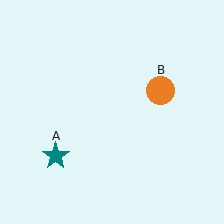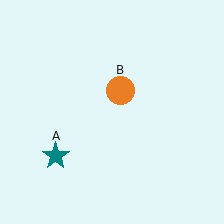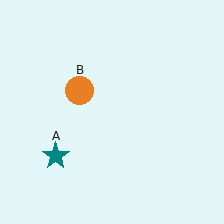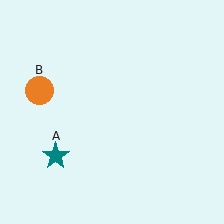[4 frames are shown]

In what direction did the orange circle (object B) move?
The orange circle (object B) moved left.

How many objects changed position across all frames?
1 object changed position: orange circle (object B).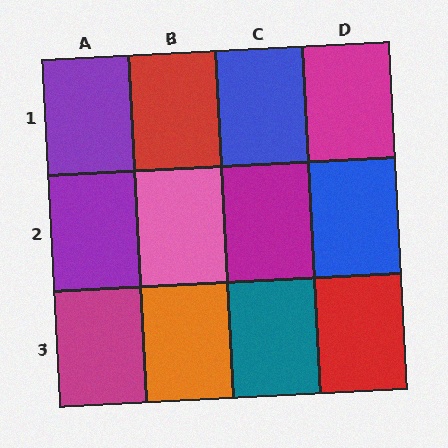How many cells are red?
2 cells are red.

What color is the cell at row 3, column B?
Orange.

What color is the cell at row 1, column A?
Purple.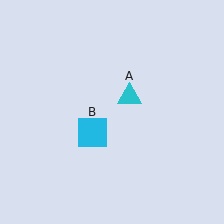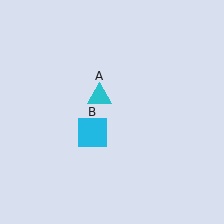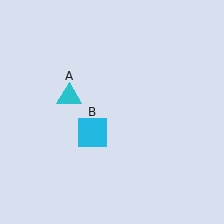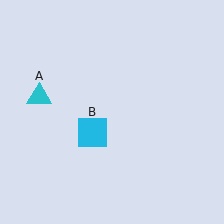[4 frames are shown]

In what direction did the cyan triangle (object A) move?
The cyan triangle (object A) moved left.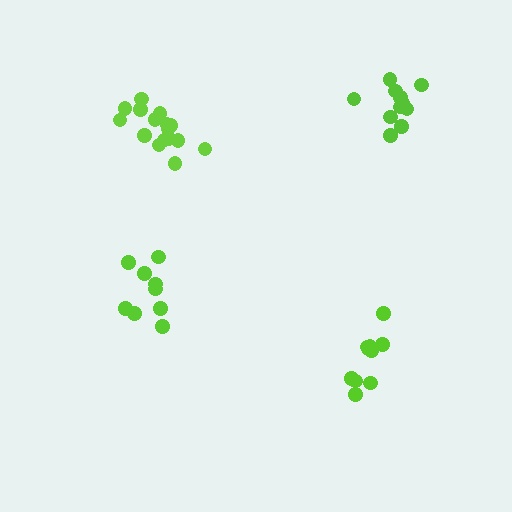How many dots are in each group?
Group 1: 16 dots, Group 2: 10 dots, Group 3: 10 dots, Group 4: 11 dots (47 total).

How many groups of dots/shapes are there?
There are 4 groups.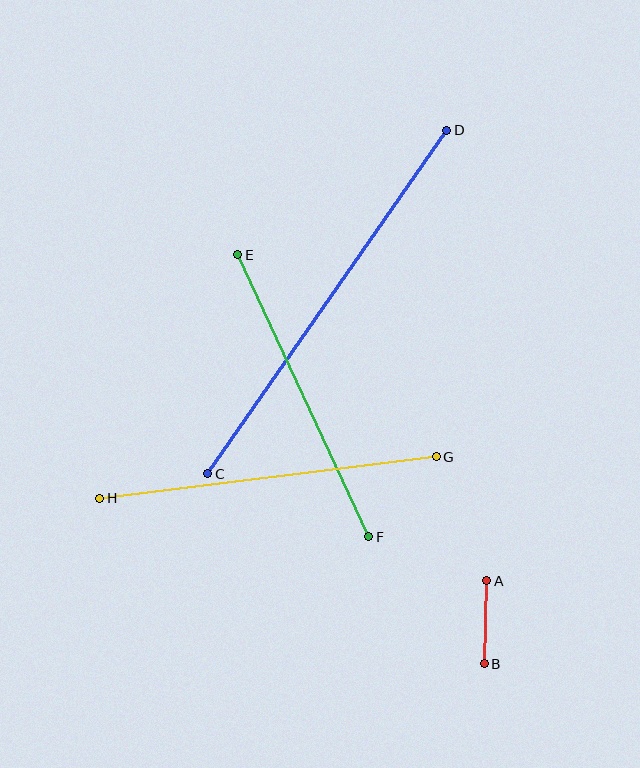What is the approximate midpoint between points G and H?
The midpoint is at approximately (268, 478) pixels.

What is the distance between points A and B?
The distance is approximately 83 pixels.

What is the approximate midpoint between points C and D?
The midpoint is at approximately (327, 302) pixels.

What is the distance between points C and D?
The distance is approximately 418 pixels.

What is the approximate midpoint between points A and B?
The midpoint is at approximately (486, 622) pixels.